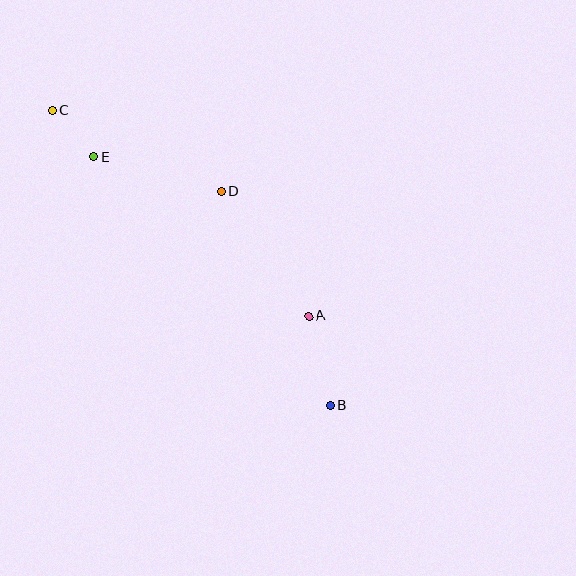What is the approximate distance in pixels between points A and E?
The distance between A and E is approximately 268 pixels.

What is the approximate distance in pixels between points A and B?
The distance between A and B is approximately 92 pixels.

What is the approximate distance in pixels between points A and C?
The distance between A and C is approximately 329 pixels.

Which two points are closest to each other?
Points C and E are closest to each other.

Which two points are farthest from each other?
Points B and C are farthest from each other.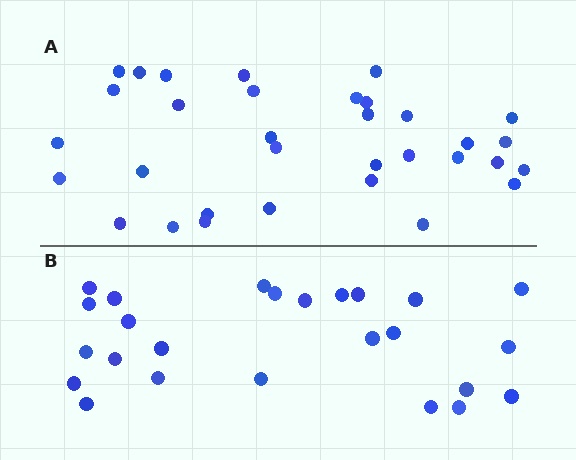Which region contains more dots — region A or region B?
Region A (the top region) has more dots.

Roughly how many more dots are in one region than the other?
Region A has roughly 8 or so more dots than region B.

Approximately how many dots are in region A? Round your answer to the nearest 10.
About 30 dots. (The exact count is 33, which rounds to 30.)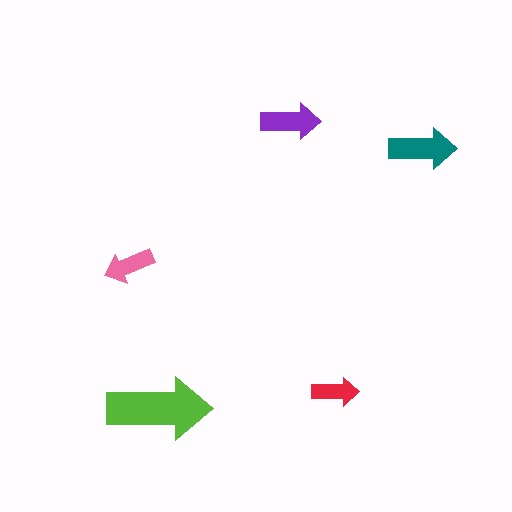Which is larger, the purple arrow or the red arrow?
The purple one.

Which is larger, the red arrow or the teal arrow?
The teal one.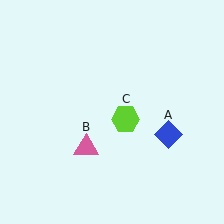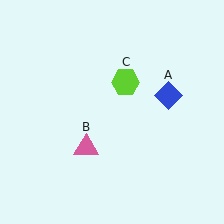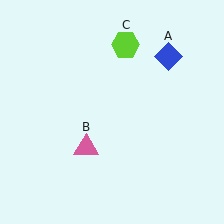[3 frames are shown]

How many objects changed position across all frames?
2 objects changed position: blue diamond (object A), lime hexagon (object C).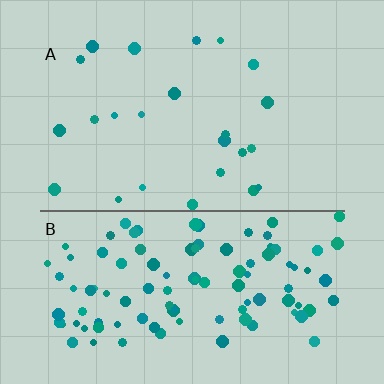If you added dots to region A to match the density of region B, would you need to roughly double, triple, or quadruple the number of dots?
Approximately quadruple.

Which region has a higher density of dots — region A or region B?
B (the bottom).